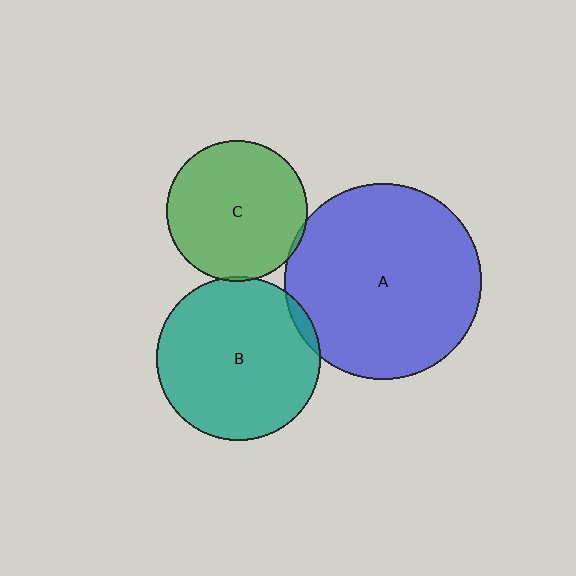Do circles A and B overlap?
Yes.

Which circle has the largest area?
Circle A (blue).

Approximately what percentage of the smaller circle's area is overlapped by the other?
Approximately 5%.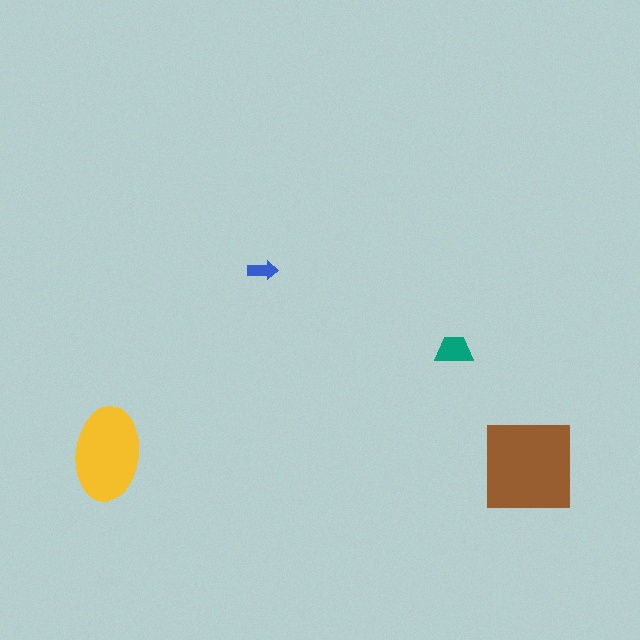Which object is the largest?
The brown square.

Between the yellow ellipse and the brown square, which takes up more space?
The brown square.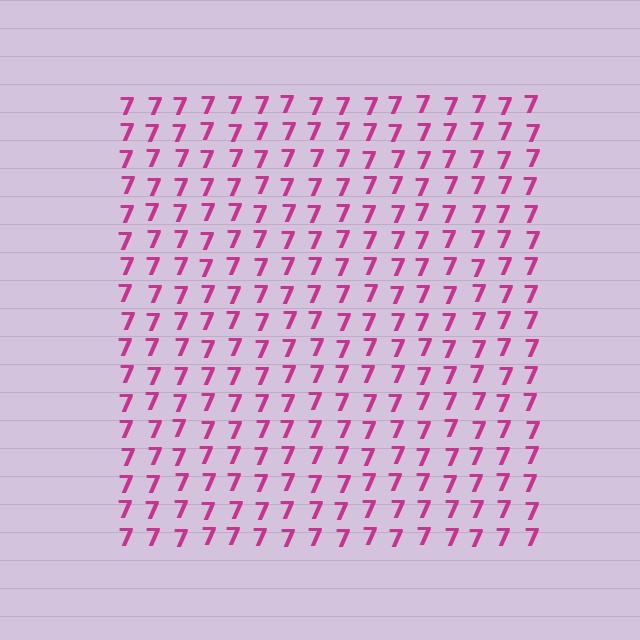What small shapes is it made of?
It is made of small digit 7's.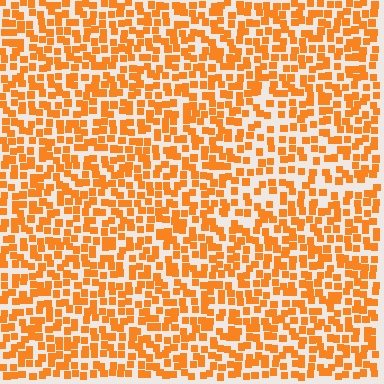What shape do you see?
I see a triangle.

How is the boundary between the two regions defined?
The boundary is defined by a change in element density (approximately 1.5x ratio). All elements are the same color, size, and shape.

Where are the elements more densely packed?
The elements are more densely packed outside the triangle boundary.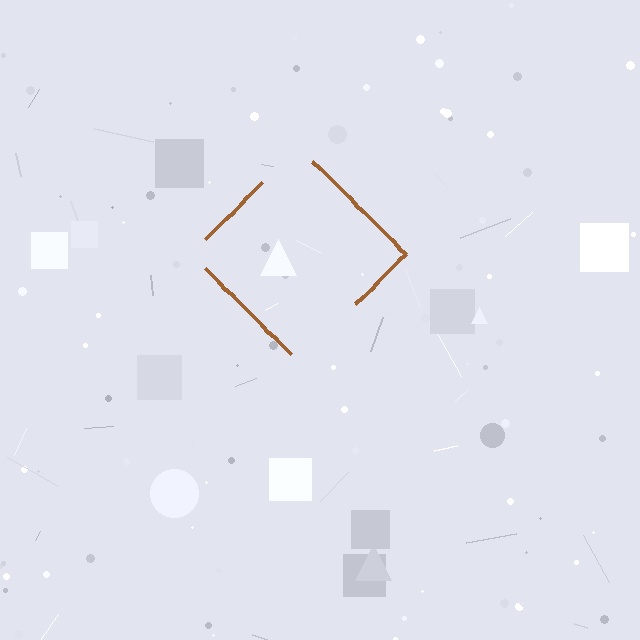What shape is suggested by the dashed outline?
The dashed outline suggests a diamond.